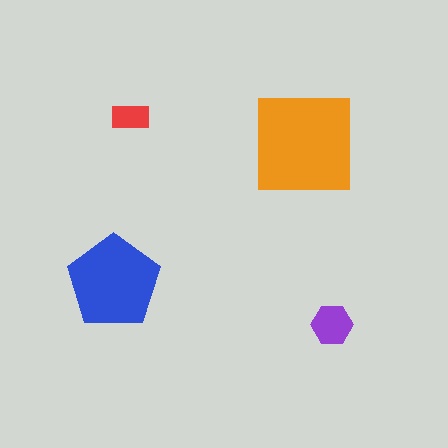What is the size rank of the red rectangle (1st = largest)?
4th.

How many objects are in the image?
There are 4 objects in the image.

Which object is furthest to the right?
The purple hexagon is rightmost.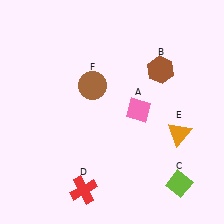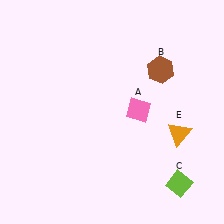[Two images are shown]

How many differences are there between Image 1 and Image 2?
There are 2 differences between the two images.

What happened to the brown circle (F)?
The brown circle (F) was removed in Image 2. It was in the top-left area of Image 1.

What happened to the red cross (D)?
The red cross (D) was removed in Image 2. It was in the bottom-left area of Image 1.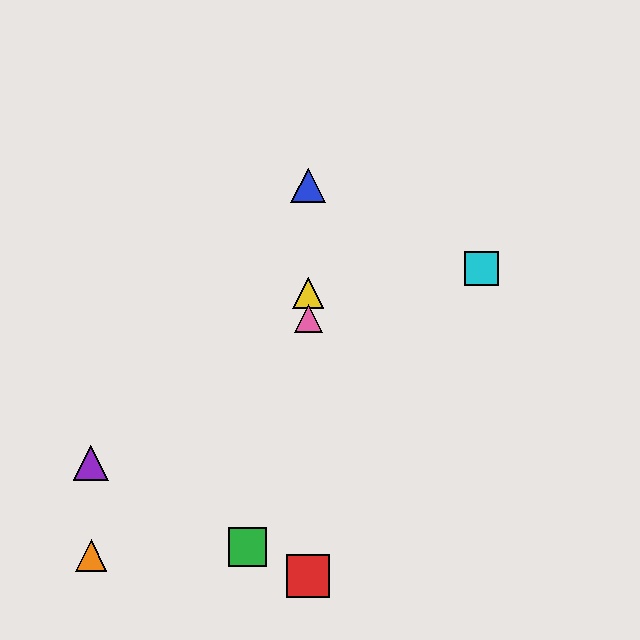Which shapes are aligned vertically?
The red square, the blue triangle, the yellow triangle, the pink triangle are aligned vertically.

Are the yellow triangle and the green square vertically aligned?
No, the yellow triangle is at x≈308 and the green square is at x≈247.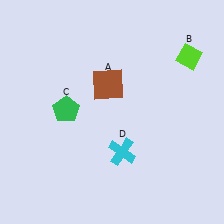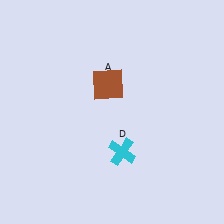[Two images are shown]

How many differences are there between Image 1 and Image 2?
There are 2 differences between the two images.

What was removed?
The lime diamond (B), the green pentagon (C) were removed in Image 2.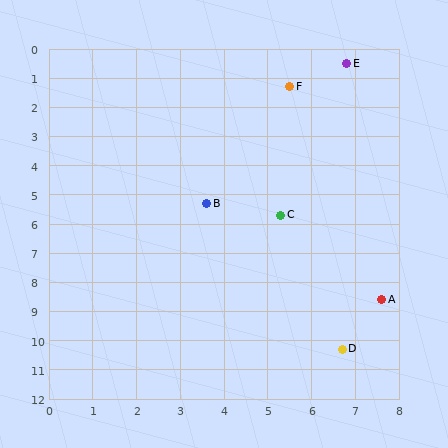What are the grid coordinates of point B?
Point B is at approximately (3.6, 5.3).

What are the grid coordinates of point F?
Point F is at approximately (5.5, 1.3).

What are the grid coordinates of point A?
Point A is at approximately (7.6, 8.6).